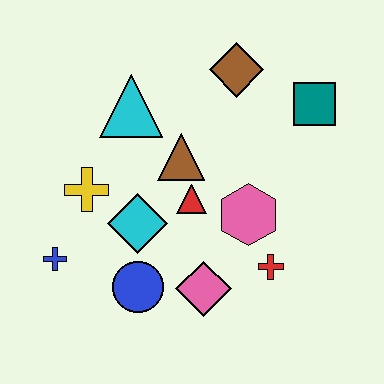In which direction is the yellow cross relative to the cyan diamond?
The yellow cross is to the left of the cyan diamond.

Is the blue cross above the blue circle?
Yes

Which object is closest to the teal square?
The brown diamond is closest to the teal square.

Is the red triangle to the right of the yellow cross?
Yes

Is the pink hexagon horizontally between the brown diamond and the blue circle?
No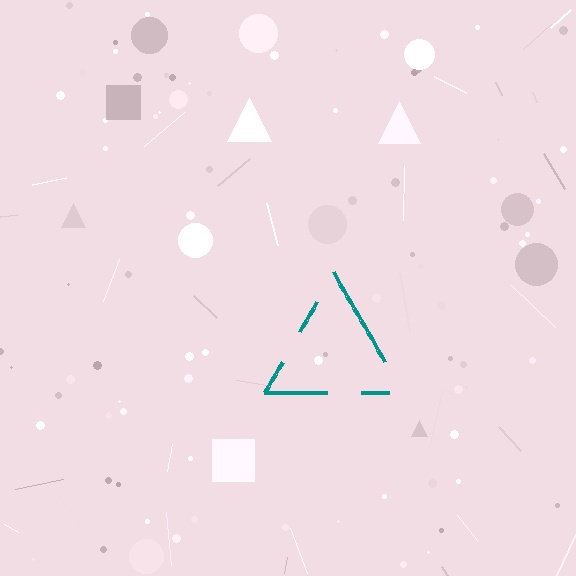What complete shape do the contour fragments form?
The contour fragments form a triangle.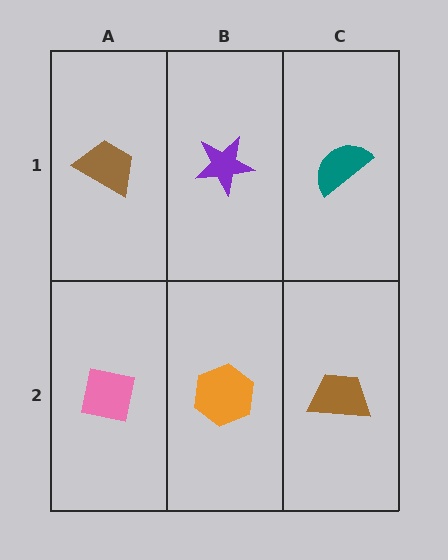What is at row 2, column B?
An orange hexagon.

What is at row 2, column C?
A brown trapezoid.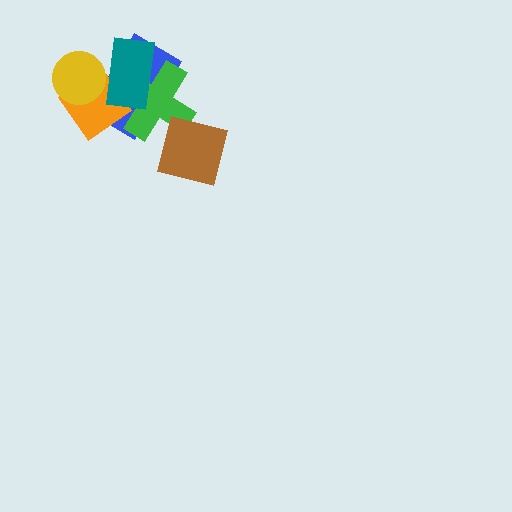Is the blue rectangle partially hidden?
Yes, it is partially covered by another shape.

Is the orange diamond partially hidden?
Yes, it is partially covered by another shape.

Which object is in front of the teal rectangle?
The yellow circle is in front of the teal rectangle.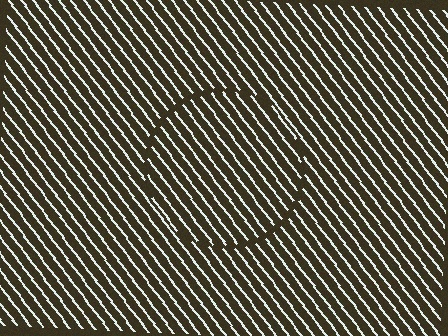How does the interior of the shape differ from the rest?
The interior of the shape contains the same grating, shifted by half a period — the contour is defined by the phase discontinuity where line-ends from the inner and outer gratings abut.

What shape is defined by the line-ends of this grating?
An illusory circle. The interior of the shape contains the same grating, shifted by half a period — the contour is defined by the phase discontinuity where line-ends from the inner and outer gratings abut.